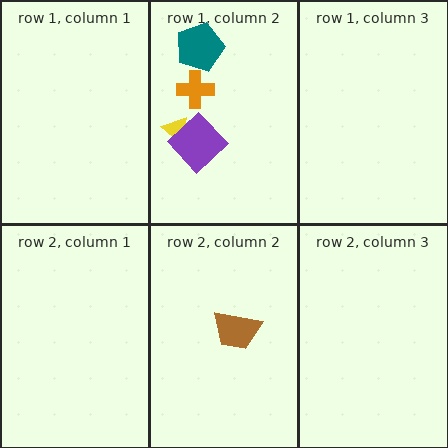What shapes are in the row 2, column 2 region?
The brown trapezoid.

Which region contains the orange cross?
The row 1, column 2 region.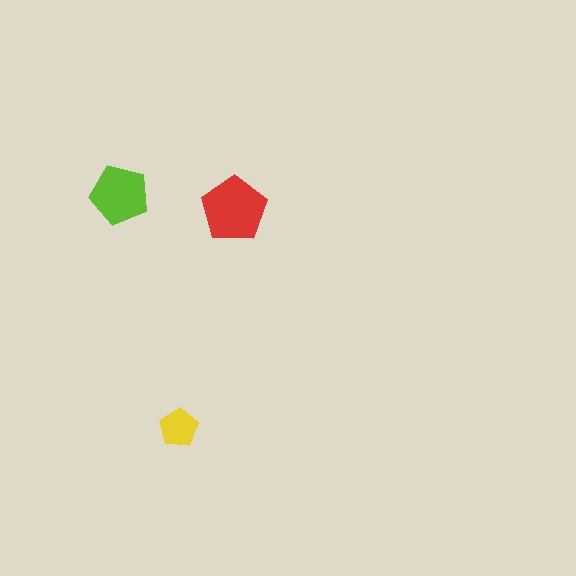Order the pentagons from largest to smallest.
the red one, the lime one, the yellow one.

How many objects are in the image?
There are 3 objects in the image.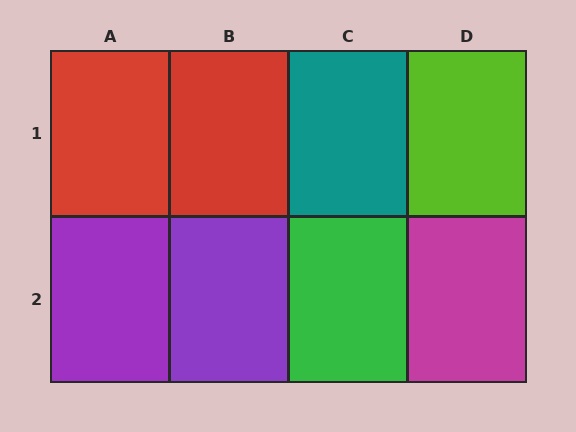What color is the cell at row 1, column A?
Red.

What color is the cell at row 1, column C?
Teal.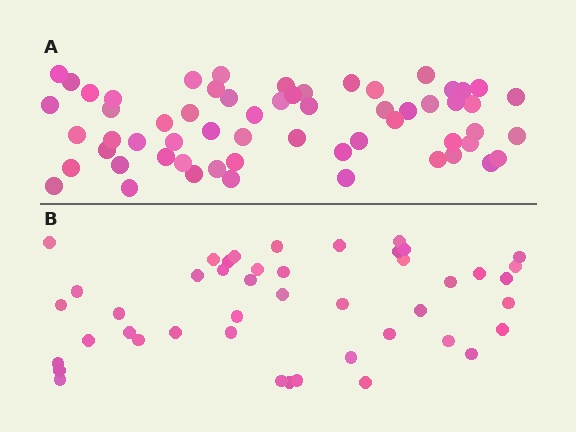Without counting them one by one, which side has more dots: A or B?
Region A (the top region) has more dots.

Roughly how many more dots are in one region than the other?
Region A has approximately 15 more dots than region B.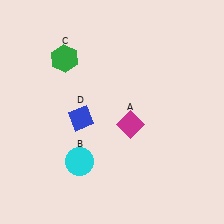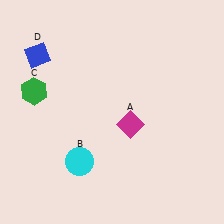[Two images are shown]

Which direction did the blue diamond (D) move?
The blue diamond (D) moved up.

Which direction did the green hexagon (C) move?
The green hexagon (C) moved down.